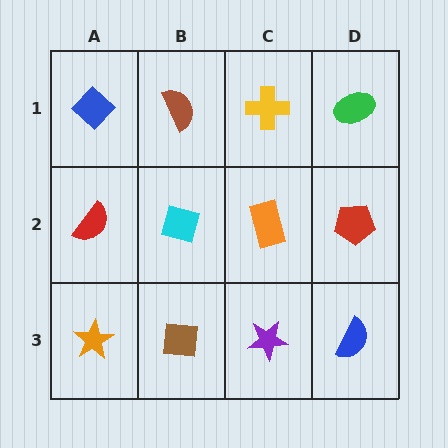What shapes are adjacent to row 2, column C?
A yellow cross (row 1, column C), a purple star (row 3, column C), a cyan square (row 2, column B), a red pentagon (row 2, column D).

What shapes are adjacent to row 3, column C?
An orange rectangle (row 2, column C), a brown square (row 3, column B), a blue semicircle (row 3, column D).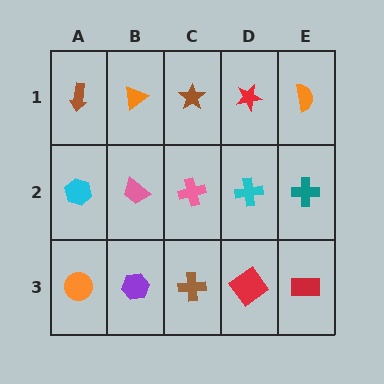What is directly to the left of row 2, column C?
A pink trapezoid.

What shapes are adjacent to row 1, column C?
A pink cross (row 2, column C), an orange triangle (row 1, column B), a red star (row 1, column D).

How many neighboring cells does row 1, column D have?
3.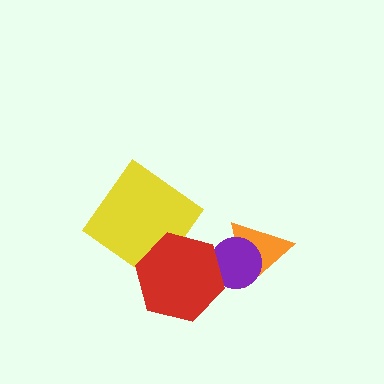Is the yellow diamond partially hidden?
Yes, it is partially covered by another shape.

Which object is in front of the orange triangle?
The purple circle is in front of the orange triangle.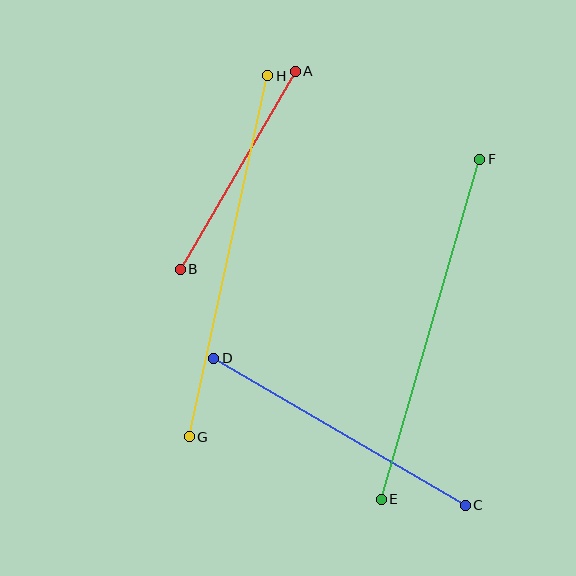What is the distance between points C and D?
The distance is approximately 291 pixels.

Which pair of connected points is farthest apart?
Points G and H are farthest apart.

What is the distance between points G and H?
The distance is approximately 369 pixels.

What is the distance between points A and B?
The distance is approximately 229 pixels.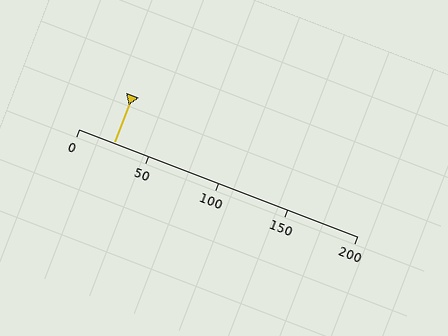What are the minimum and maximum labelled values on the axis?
The axis runs from 0 to 200.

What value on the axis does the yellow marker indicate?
The marker indicates approximately 25.